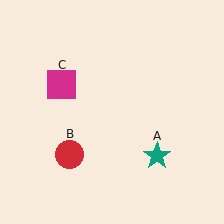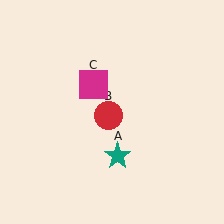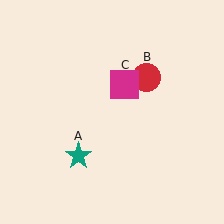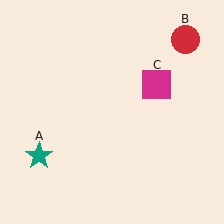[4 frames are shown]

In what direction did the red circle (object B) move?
The red circle (object B) moved up and to the right.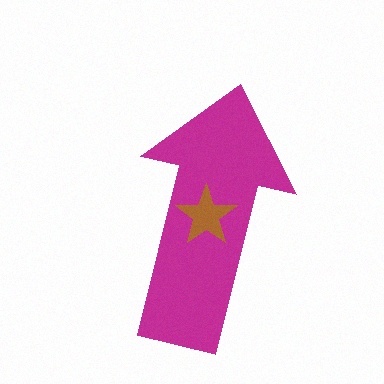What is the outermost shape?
The magenta arrow.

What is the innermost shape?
The brown star.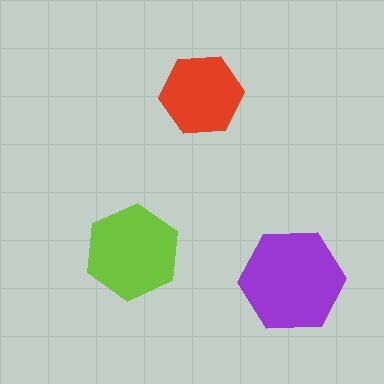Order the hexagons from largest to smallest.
the purple one, the lime one, the red one.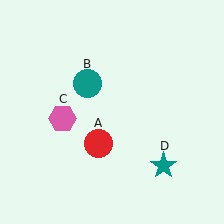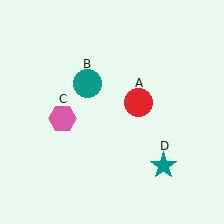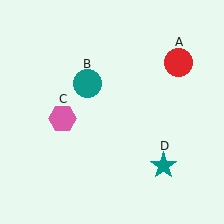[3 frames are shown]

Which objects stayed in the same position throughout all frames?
Teal circle (object B) and pink hexagon (object C) and teal star (object D) remained stationary.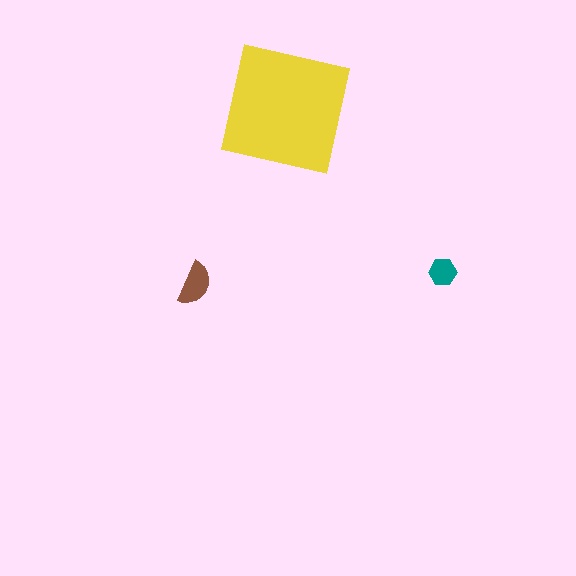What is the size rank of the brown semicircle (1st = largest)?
2nd.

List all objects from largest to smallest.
The yellow square, the brown semicircle, the teal hexagon.